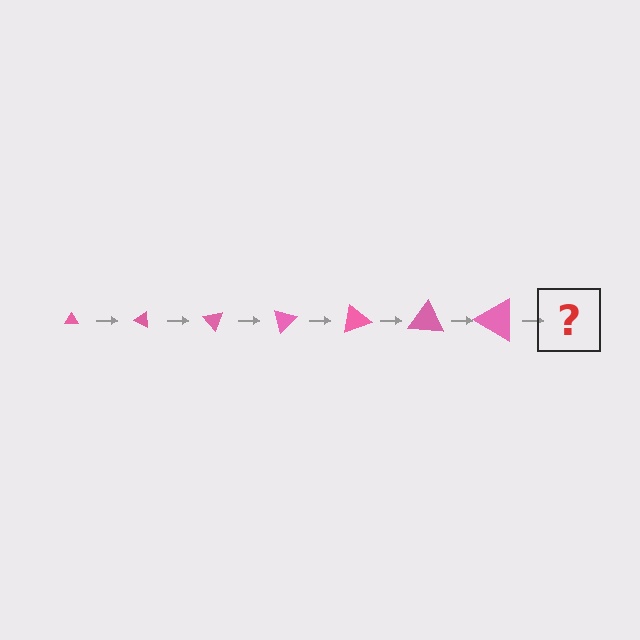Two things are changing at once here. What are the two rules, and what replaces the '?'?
The two rules are that the triangle grows larger each step and it rotates 25 degrees each step. The '?' should be a triangle, larger than the previous one and rotated 175 degrees from the start.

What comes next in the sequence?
The next element should be a triangle, larger than the previous one and rotated 175 degrees from the start.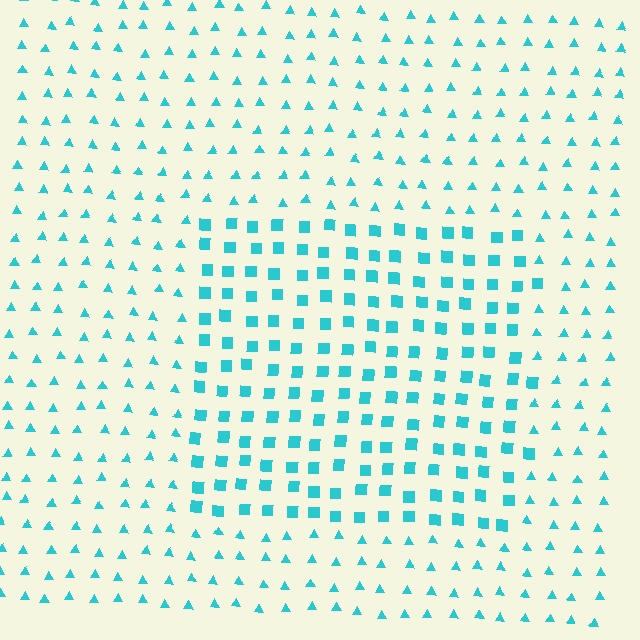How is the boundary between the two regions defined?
The boundary is defined by a change in element shape: squares inside vs. triangles outside. All elements share the same color and spacing.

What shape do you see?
I see a rectangle.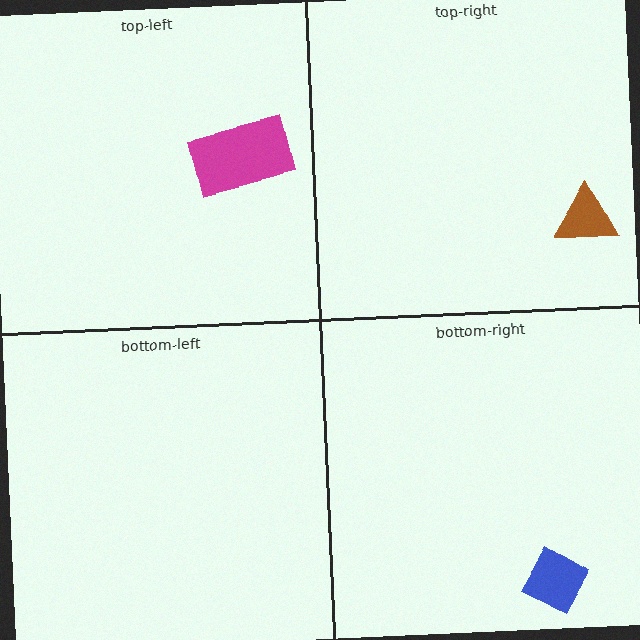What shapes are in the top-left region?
The magenta rectangle.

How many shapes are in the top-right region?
1.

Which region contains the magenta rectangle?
The top-left region.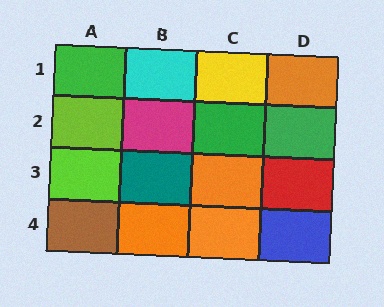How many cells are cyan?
1 cell is cyan.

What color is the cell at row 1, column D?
Orange.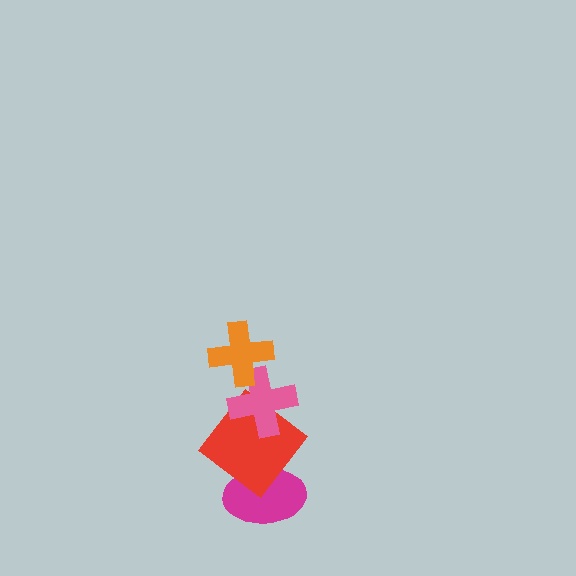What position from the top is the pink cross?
The pink cross is 2nd from the top.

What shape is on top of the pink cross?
The orange cross is on top of the pink cross.